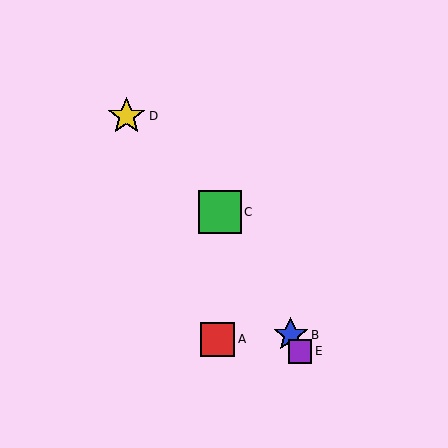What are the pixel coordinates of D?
Object D is at (127, 116).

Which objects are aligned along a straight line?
Objects B, C, E are aligned along a straight line.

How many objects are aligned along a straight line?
3 objects (B, C, E) are aligned along a straight line.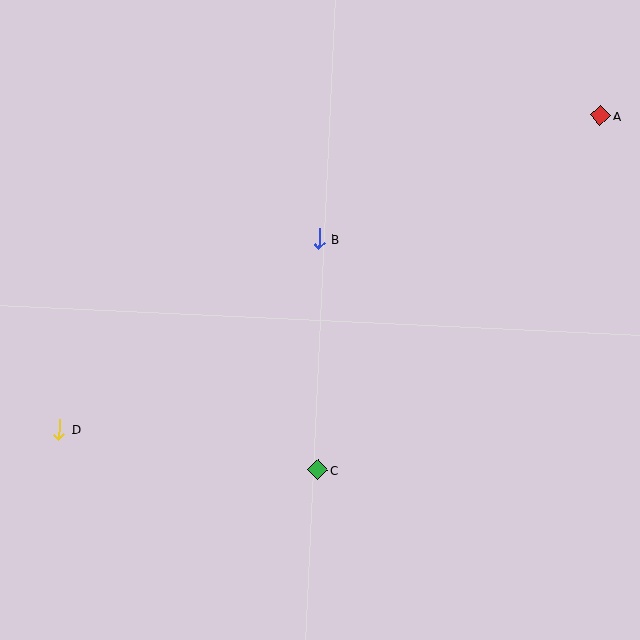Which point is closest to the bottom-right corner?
Point C is closest to the bottom-right corner.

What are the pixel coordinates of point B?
Point B is at (319, 238).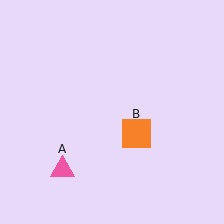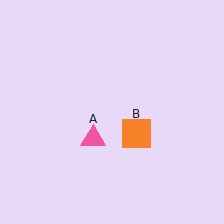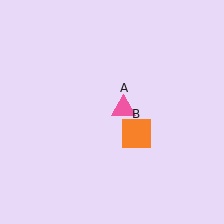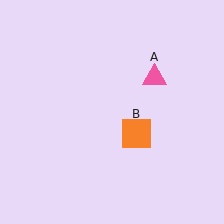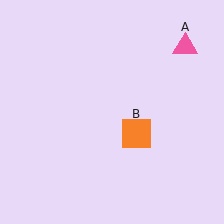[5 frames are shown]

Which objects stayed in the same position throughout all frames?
Orange square (object B) remained stationary.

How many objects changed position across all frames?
1 object changed position: pink triangle (object A).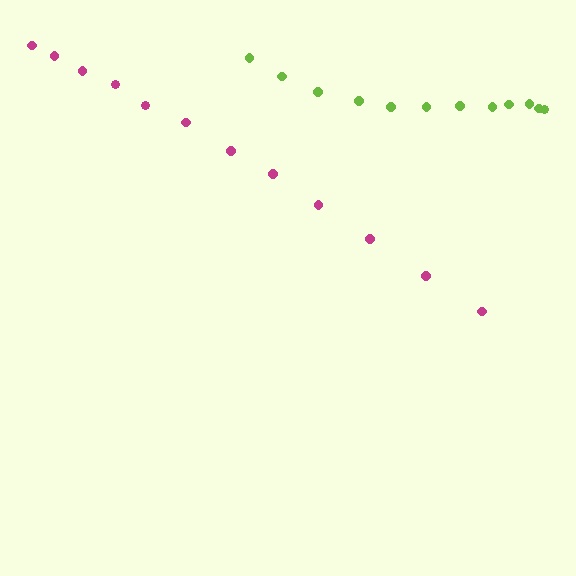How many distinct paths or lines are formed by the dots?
There are 2 distinct paths.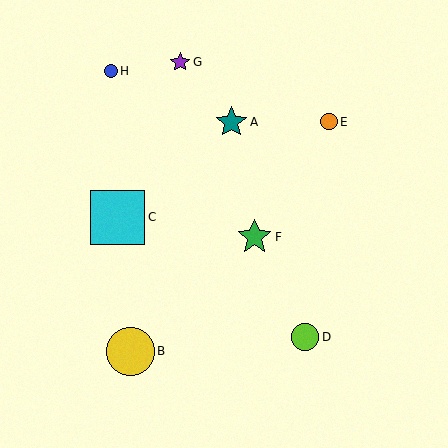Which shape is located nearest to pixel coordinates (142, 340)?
The yellow circle (labeled B) at (130, 351) is nearest to that location.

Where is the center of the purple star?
The center of the purple star is at (180, 62).